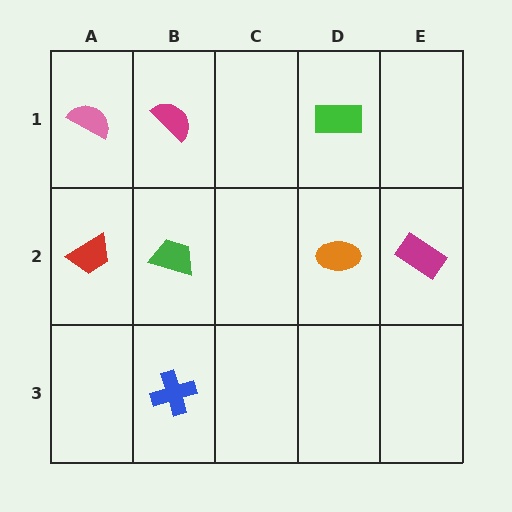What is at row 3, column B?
A blue cross.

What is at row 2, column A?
A red trapezoid.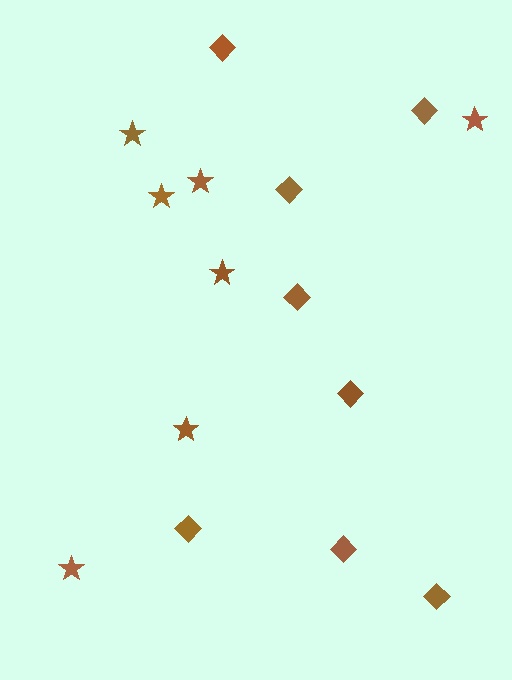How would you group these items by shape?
There are 2 groups: one group of stars (7) and one group of diamonds (8).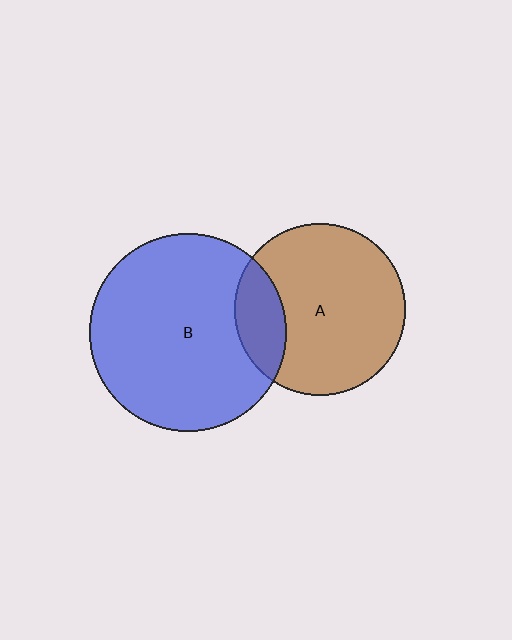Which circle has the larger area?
Circle B (blue).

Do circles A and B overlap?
Yes.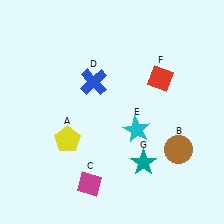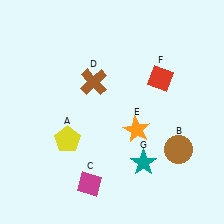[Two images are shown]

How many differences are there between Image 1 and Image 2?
There are 2 differences between the two images.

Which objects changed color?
D changed from blue to brown. E changed from cyan to orange.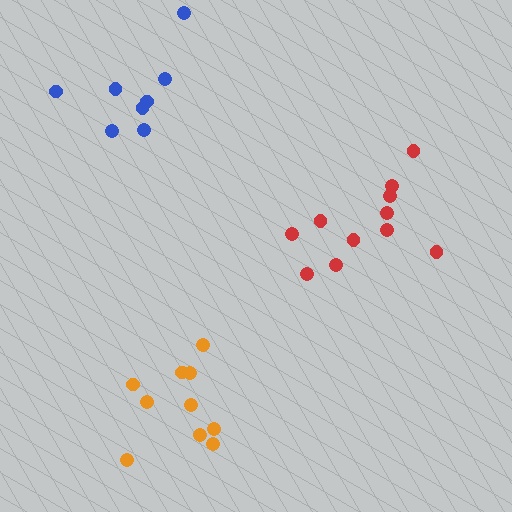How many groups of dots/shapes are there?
There are 3 groups.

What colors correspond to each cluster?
The clusters are colored: red, orange, blue.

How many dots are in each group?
Group 1: 11 dots, Group 2: 10 dots, Group 3: 8 dots (29 total).